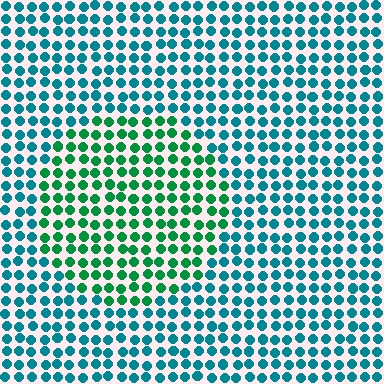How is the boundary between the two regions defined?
The boundary is defined purely by a slight shift in hue (about 39 degrees). Spacing, size, and orientation are identical on both sides.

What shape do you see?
I see a circle.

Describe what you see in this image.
The image is filled with small teal elements in a uniform arrangement. A circle-shaped region is visible where the elements are tinted to a slightly different hue, forming a subtle color boundary.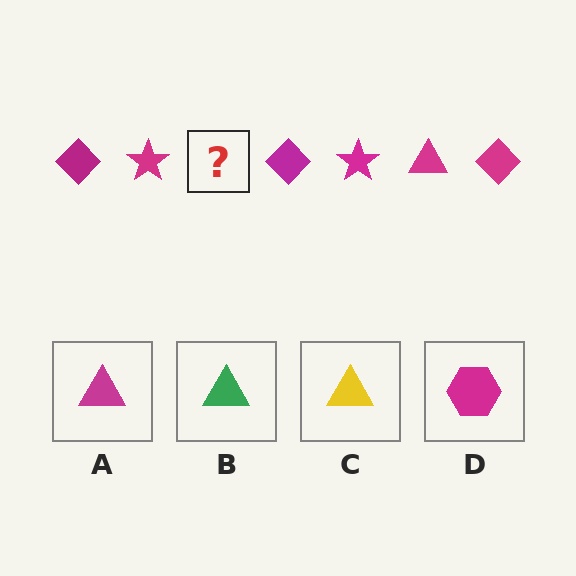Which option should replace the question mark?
Option A.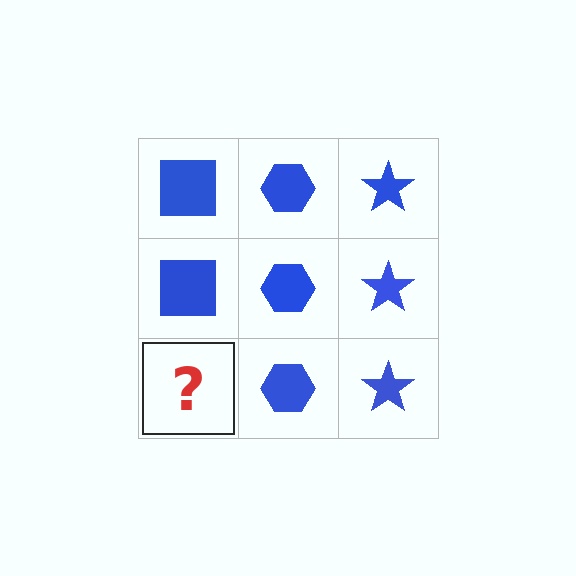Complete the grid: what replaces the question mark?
The question mark should be replaced with a blue square.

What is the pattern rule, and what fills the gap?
The rule is that each column has a consistent shape. The gap should be filled with a blue square.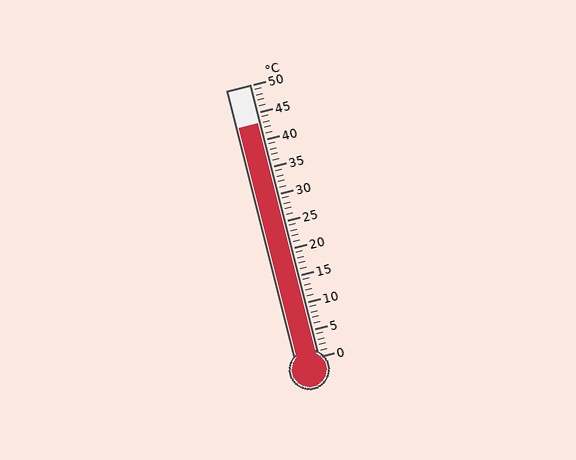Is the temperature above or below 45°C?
The temperature is below 45°C.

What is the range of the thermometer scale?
The thermometer scale ranges from 0°C to 50°C.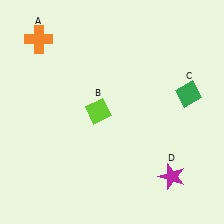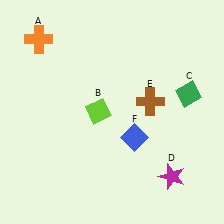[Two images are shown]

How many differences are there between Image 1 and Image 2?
There are 2 differences between the two images.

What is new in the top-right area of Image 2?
A brown cross (E) was added in the top-right area of Image 2.